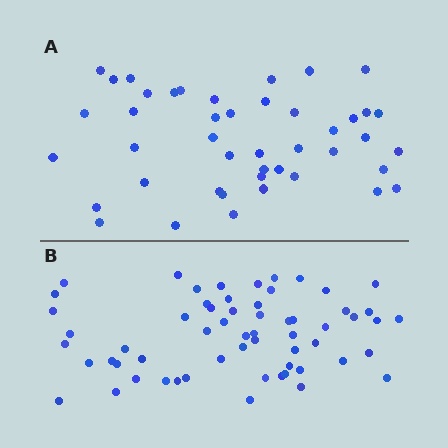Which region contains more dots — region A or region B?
Region B (the bottom region) has more dots.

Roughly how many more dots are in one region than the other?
Region B has approximately 15 more dots than region A.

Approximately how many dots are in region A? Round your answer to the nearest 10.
About 40 dots. (The exact count is 44, which rounds to 40.)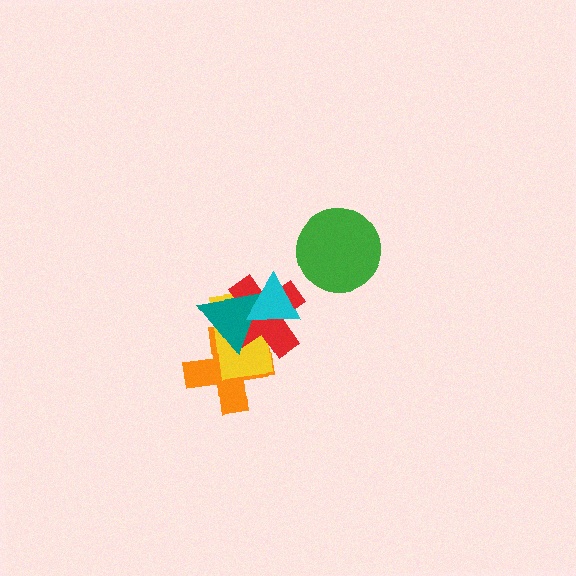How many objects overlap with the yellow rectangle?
4 objects overlap with the yellow rectangle.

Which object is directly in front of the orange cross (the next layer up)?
The yellow rectangle is directly in front of the orange cross.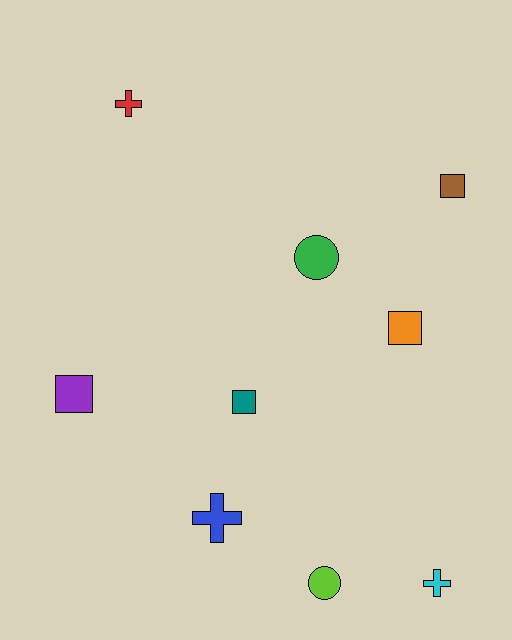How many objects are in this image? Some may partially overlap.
There are 9 objects.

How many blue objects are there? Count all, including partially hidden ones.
There is 1 blue object.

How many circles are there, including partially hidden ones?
There are 2 circles.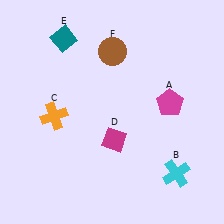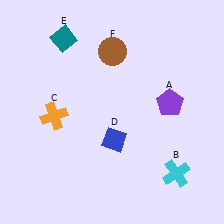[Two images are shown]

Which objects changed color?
A changed from magenta to purple. D changed from magenta to blue.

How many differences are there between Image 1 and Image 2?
There are 2 differences between the two images.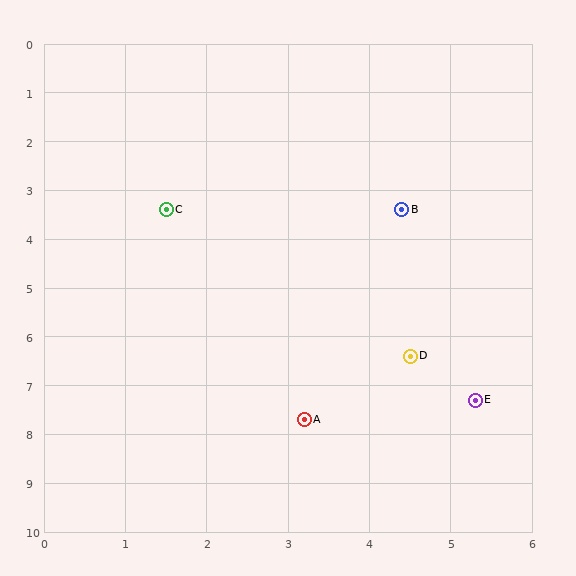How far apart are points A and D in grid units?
Points A and D are about 1.8 grid units apart.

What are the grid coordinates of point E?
Point E is at approximately (5.3, 7.3).